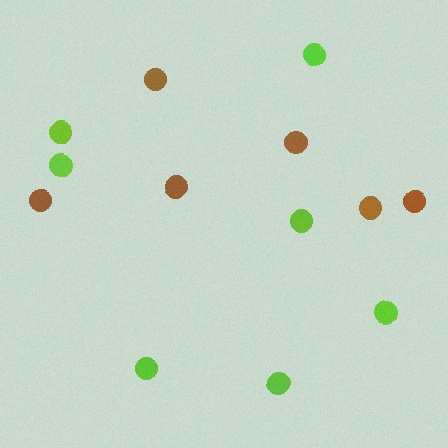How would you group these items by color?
There are 2 groups: one group of lime circles (7) and one group of brown circles (6).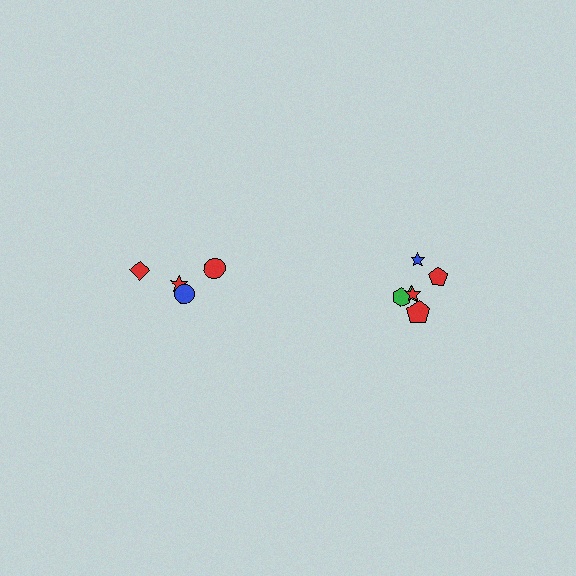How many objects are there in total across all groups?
There are 10 objects.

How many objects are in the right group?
There are 6 objects.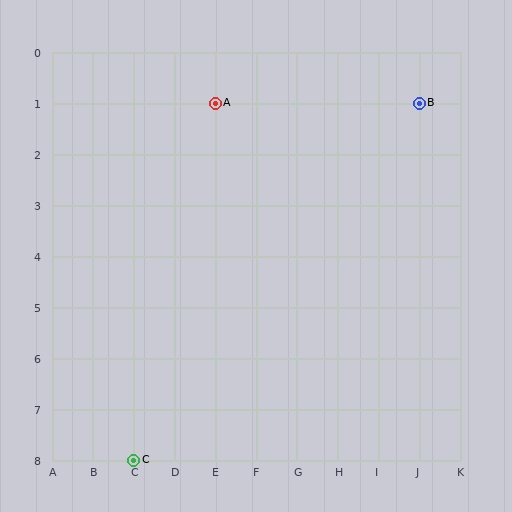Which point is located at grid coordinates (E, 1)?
Point A is at (E, 1).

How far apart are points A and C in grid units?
Points A and C are 2 columns and 7 rows apart (about 7.3 grid units diagonally).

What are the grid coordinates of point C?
Point C is at grid coordinates (C, 8).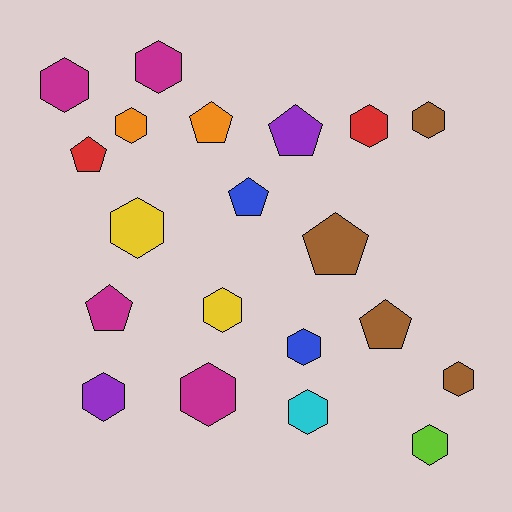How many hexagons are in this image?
There are 13 hexagons.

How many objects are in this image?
There are 20 objects.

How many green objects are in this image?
There are no green objects.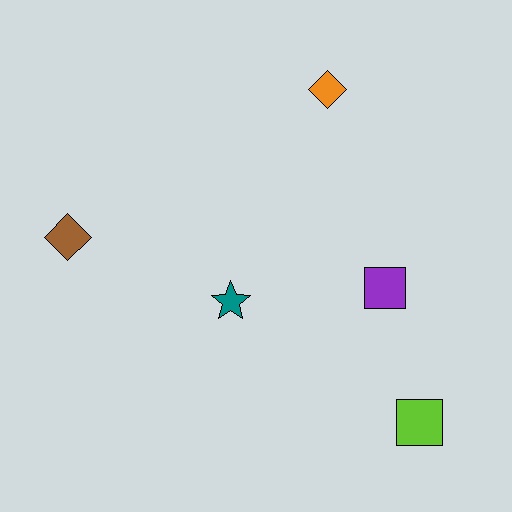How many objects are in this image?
There are 5 objects.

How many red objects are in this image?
There are no red objects.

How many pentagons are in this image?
There are no pentagons.